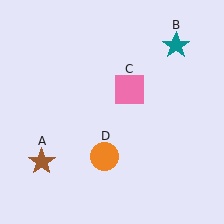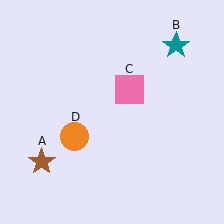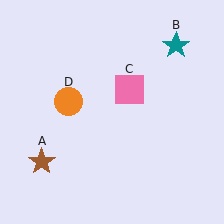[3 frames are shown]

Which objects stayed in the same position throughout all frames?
Brown star (object A) and teal star (object B) and pink square (object C) remained stationary.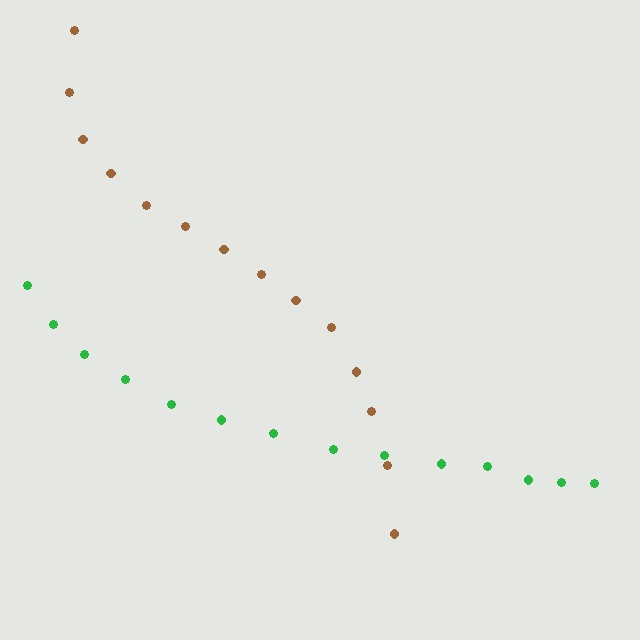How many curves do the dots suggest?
There are 2 distinct paths.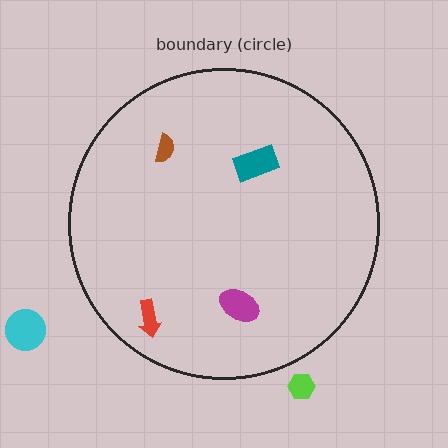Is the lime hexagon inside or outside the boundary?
Outside.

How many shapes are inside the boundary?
4 inside, 2 outside.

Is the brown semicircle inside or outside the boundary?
Inside.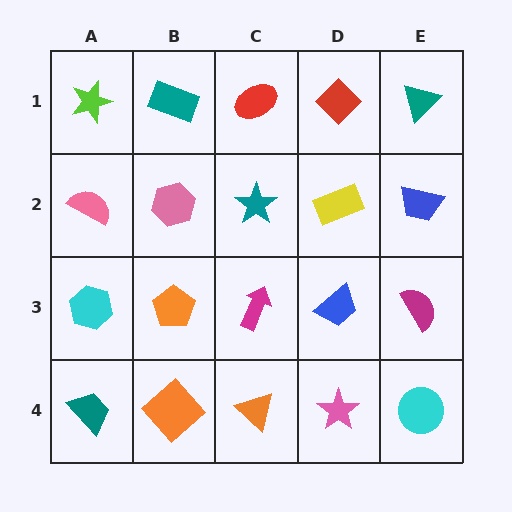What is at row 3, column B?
An orange pentagon.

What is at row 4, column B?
An orange diamond.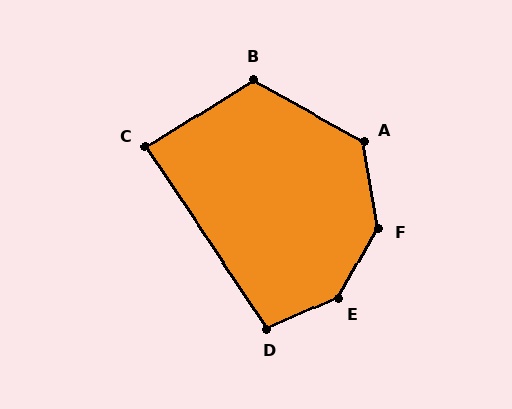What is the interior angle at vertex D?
Approximately 101 degrees (obtuse).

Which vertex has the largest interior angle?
E, at approximately 143 degrees.